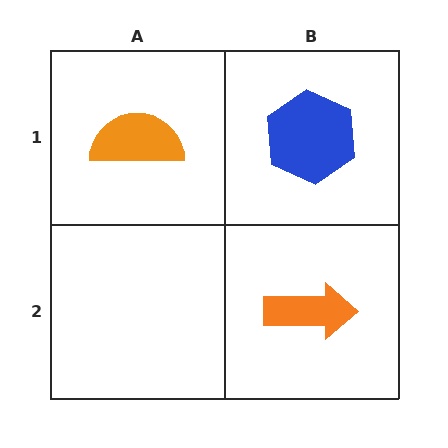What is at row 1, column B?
A blue hexagon.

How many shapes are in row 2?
1 shape.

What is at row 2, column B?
An orange arrow.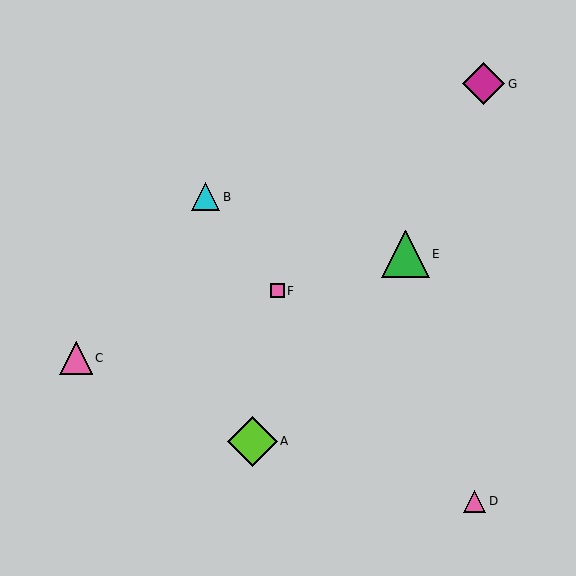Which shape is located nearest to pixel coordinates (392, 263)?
The green triangle (labeled E) at (405, 254) is nearest to that location.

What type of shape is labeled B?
Shape B is a cyan triangle.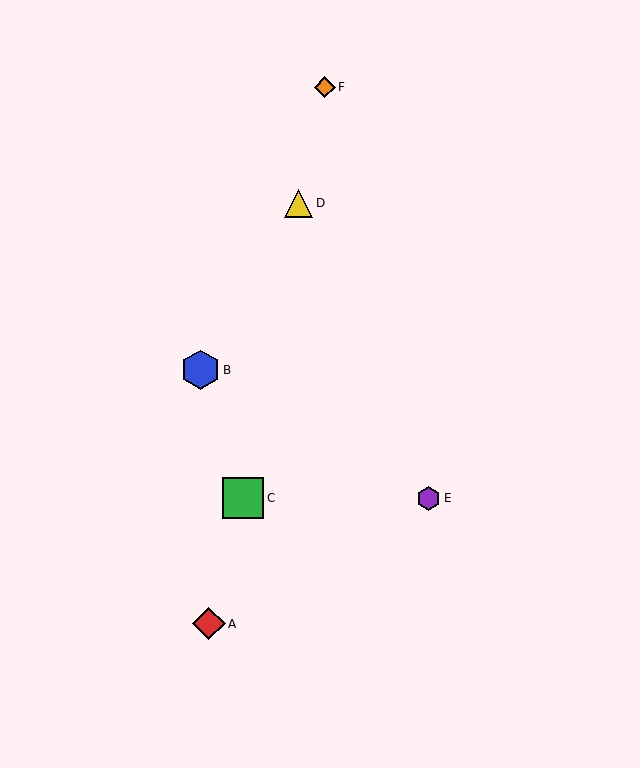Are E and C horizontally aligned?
Yes, both are at y≈498.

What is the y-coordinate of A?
Object A is at y≈624.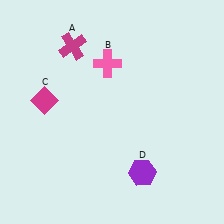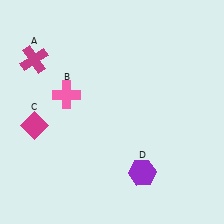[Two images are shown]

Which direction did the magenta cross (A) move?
The magenta cross (A) moved left.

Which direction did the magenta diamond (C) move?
The magenta diamond (C) moved down.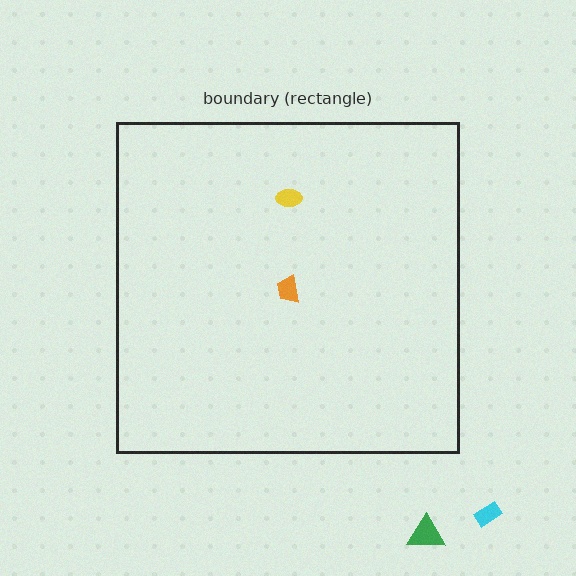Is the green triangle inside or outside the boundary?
Outside.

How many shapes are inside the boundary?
2 inside, 2 outside.